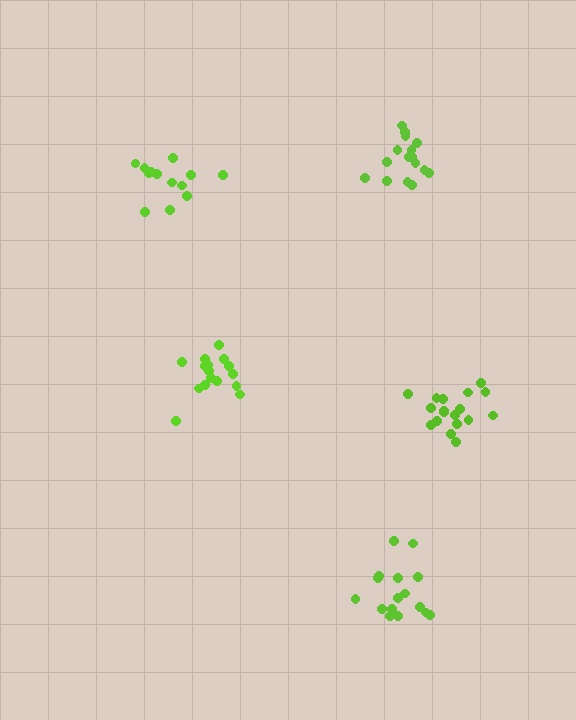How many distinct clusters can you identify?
There are 5 distinct clusters.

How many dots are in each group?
Group 1: 18 dots, Group 2: 16 dots, Group 3: 16 dots, Group 4: 13 dots, Group 5: 16 dots (79 total).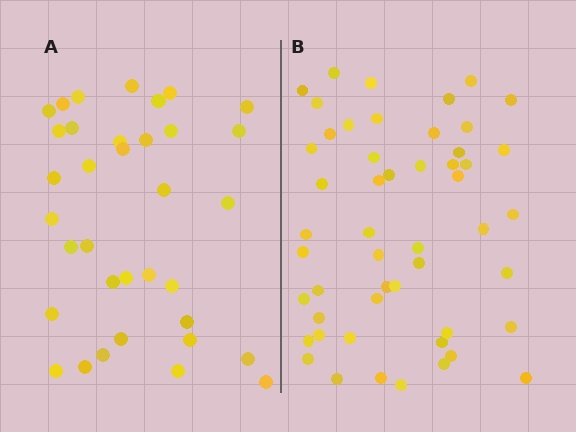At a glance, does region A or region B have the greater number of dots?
Region B (the right region) has more dots.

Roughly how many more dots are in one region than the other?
Region B has approximately 15 more dots than region A.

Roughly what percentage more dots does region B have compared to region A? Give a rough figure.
About 45% more.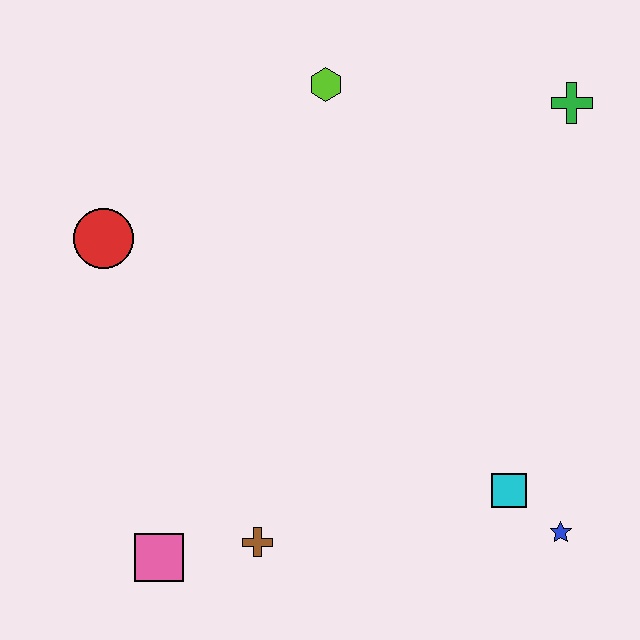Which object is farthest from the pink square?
The green cross is farthest from the pink square.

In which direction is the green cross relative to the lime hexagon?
The green cross is to the right of the lime hexagon.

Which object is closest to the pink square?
The brown cross is closest to the pink square.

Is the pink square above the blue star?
No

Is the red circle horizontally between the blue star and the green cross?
No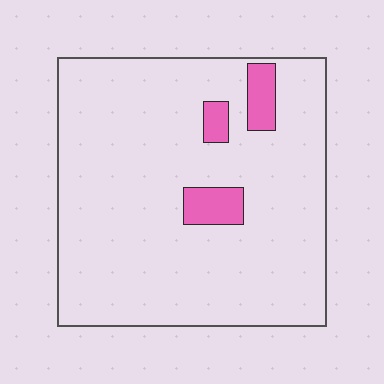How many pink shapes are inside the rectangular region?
3.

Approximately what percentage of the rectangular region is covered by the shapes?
Approximately 5%.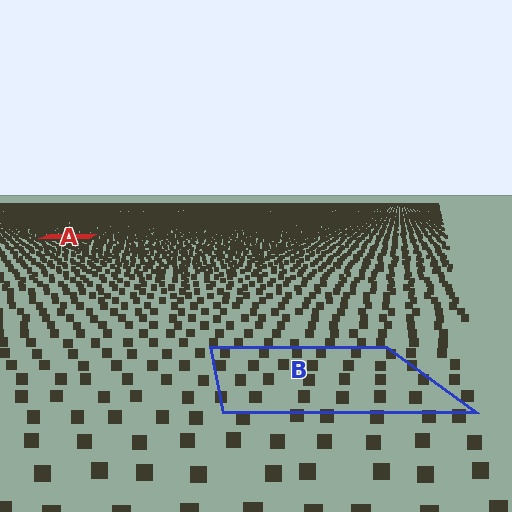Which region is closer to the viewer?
Region B is closer. The texture elements there are larger and more spread out.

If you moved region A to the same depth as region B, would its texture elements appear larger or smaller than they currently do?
They would appear larger. At a closer depth, the same texture elements are projected at a bigger on-screen size.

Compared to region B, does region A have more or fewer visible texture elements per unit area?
Region A has more texture elements per unit area — they are packed more densely because it is farther away.